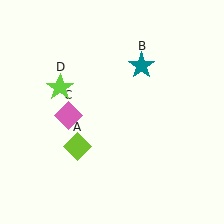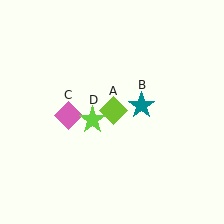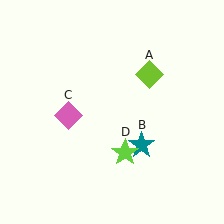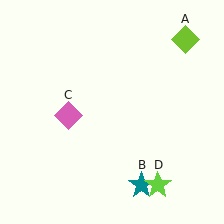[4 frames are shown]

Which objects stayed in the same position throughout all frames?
Pink diamond (object C) remained stationary.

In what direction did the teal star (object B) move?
The teal star (object B) moved down.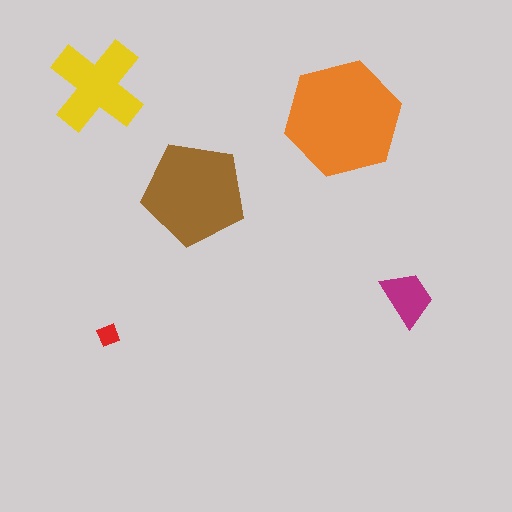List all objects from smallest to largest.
The red diamond, the magenta trapezoid, the yellow cross, the brown pentagon, the orange hexagon.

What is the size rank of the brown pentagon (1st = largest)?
2nd.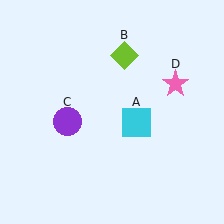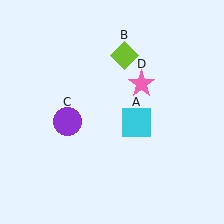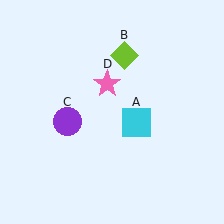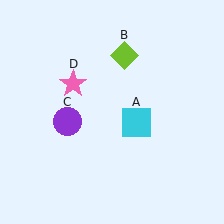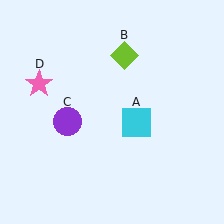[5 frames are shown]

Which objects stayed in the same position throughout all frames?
Cyan square (object A) and lime diamond (object B) and purple circle (object C) remained stationary.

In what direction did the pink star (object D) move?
The pink star (object D) moved left.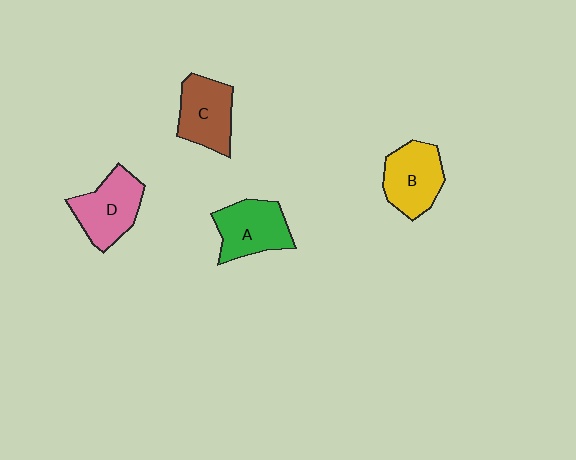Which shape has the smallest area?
Shape C (brown).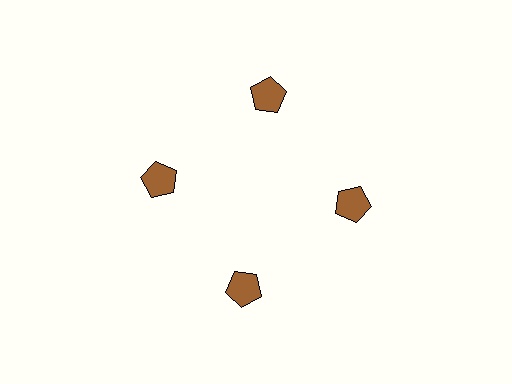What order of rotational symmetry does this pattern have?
This pattern has 4-fold rotational symmetry.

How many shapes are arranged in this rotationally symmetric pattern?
There are 4 shapes, arranged in 4 groups of 1.